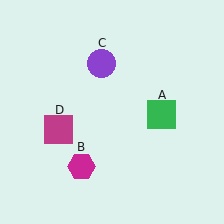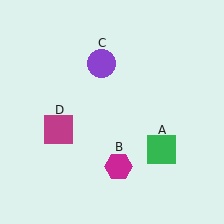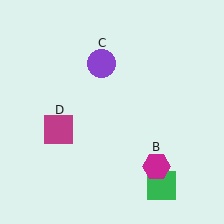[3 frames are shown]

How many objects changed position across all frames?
2 objects changed position: green square (object A), magenta hexagon (object B).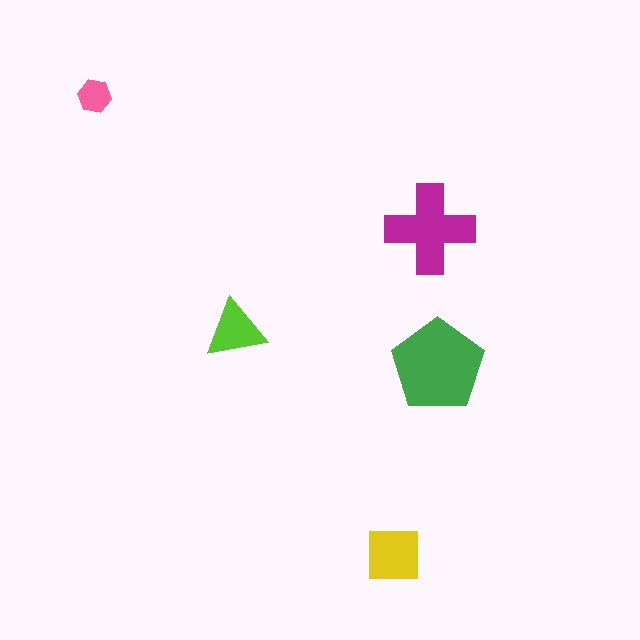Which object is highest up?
The pink hexagon is topmost.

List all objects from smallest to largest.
The pink hexagon, the lime triangle, the yellow square, the magenta cross, the green pentagon.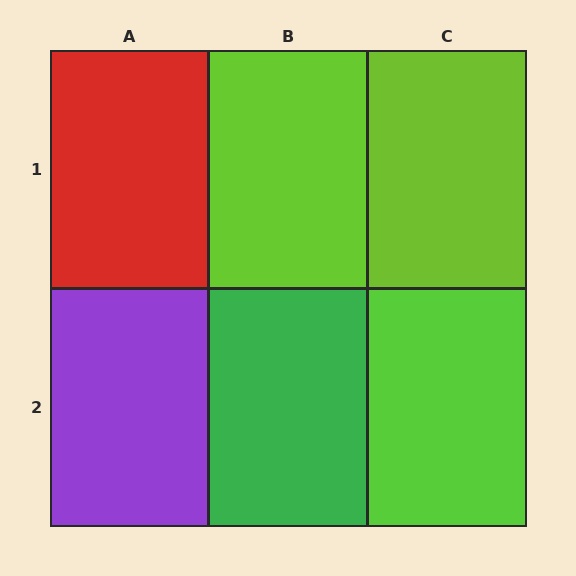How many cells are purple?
1 cell is purple.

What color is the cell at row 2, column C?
Lime.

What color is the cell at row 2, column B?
Green.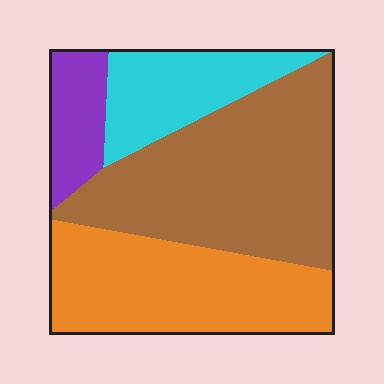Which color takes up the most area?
Brown, at roughly 40%.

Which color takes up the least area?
Purple, at roughly 10%.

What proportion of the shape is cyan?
Cyan covers around 15% of the shape.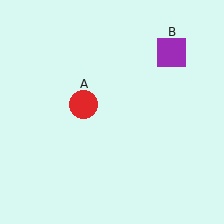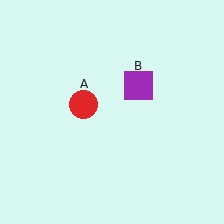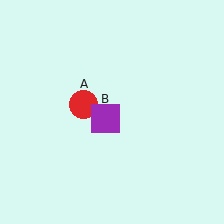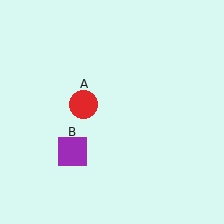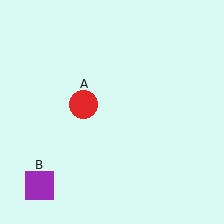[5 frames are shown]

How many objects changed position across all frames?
1 object changed position: purple square (object B).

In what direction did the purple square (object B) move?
The purple square (object B) moved down and to the left.